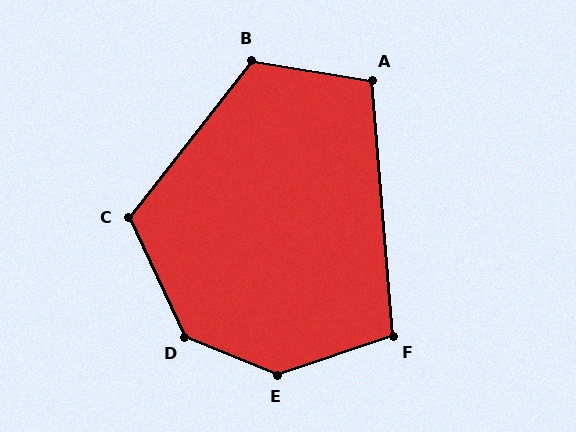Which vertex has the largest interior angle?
E, at approximately 139 degrees.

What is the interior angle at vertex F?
Approximately 104 degrees (obtuse).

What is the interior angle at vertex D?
Approximately 137 degrees (obtuse).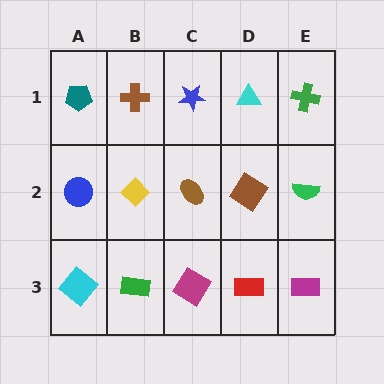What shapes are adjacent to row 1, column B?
A yellow diamond (row 2, column B), a teal pentagon (row 1, column A), a blue star (row 1, column C).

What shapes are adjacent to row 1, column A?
A blue circle (row 2, column A), a brown cross (row 1, column B).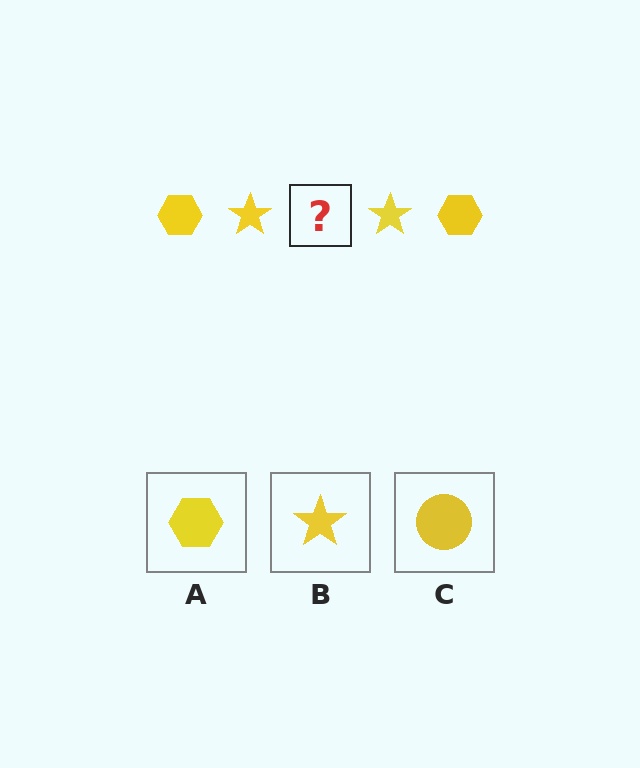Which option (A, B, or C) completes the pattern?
A.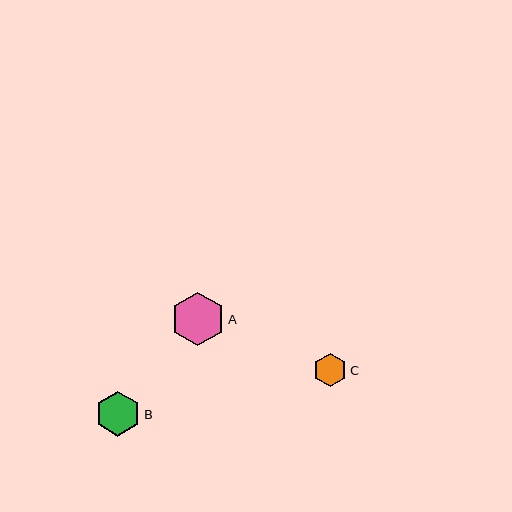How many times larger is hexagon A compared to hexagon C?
Hexagon A is approximately 1.6 times the size of hexagon C.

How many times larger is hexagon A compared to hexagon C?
Hexagon A is approximately 1.6 times the size of hexagon C.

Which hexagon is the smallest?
Hexagon C is the smallest with a size of approximately 34 pixels.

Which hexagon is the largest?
Hexagon A is the largest with a size of approximately 54 pixels.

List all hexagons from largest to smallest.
From largest to smallest: A, B, C.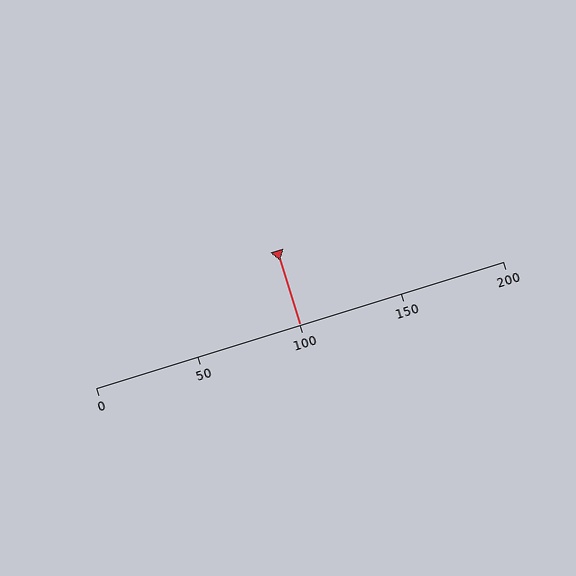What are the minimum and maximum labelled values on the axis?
The axis runs from 0 to 200.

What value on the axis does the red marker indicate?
The marker indicates approximately 100.